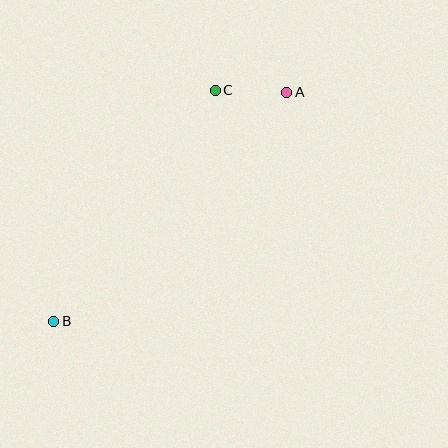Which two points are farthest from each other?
Points A and B are farthest from each other.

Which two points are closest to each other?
Points A and C are closest to each other.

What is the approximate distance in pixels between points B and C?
The distance between B and C is approximately 282 pixels.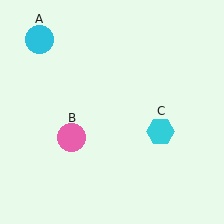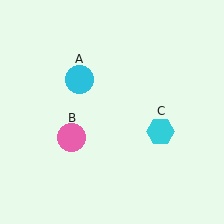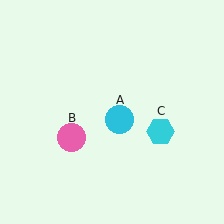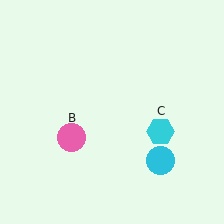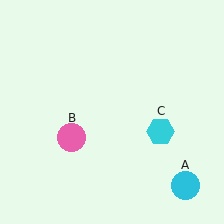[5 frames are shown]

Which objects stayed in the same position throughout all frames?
Pink circle (object B) and cyan hexagon (object C) remained stationary.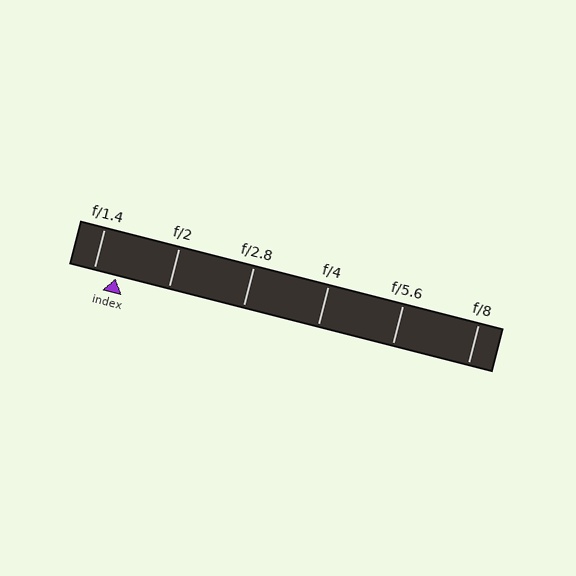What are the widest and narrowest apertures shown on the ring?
The widest aperture shown is f/1.4 and the narrowest is f/8.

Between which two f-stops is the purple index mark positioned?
The index mark is between f/1.4 and f/2.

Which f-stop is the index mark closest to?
The index mark is closest to f/1.4.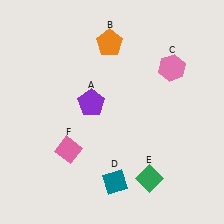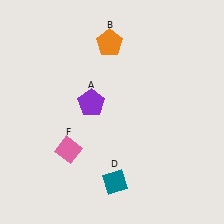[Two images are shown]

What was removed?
The pink hexagon (C), the green diamond (E) were removed in Image 2.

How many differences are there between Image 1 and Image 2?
There are 2 differences between the two images.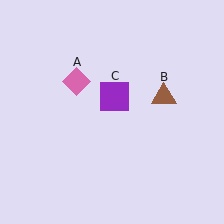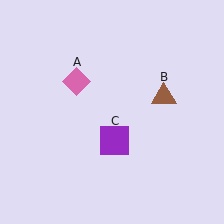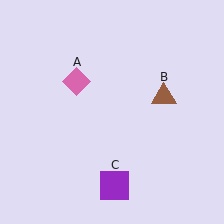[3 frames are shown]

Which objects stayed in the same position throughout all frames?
Pink diamond (object A) and brown triangle (object B) remained stationary.